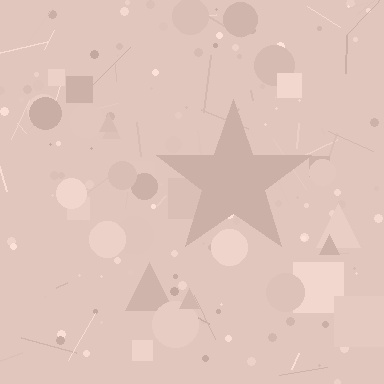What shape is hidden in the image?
A star is hidden in the image.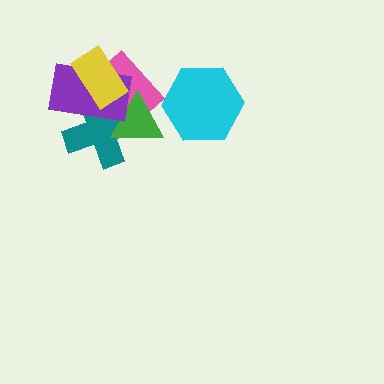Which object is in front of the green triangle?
The purple rectangle is in front of the green triangle.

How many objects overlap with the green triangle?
3 objects overlap with the green triangle.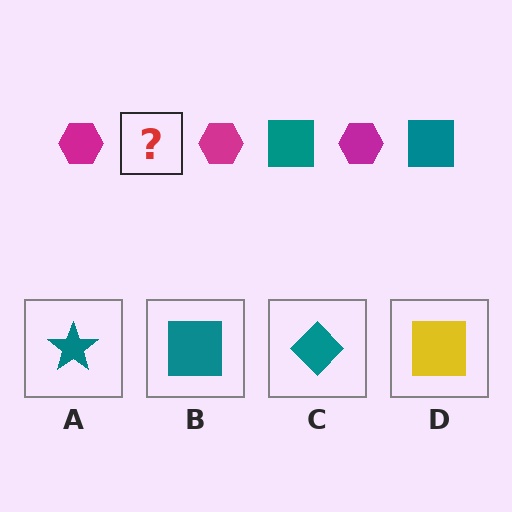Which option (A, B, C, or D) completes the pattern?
B.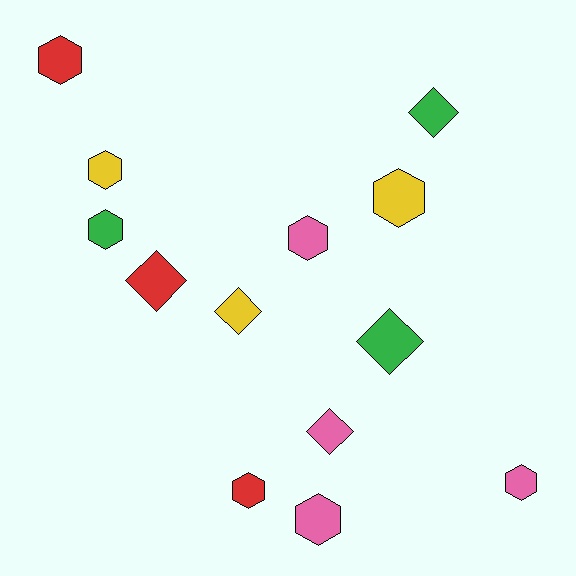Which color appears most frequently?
Pink, with 4 objects.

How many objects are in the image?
There are 13 objects.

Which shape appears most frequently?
Hexagon, with 8 objects.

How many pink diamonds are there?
There is 1 pink diamond.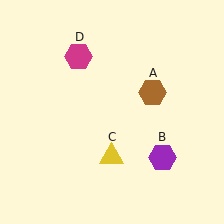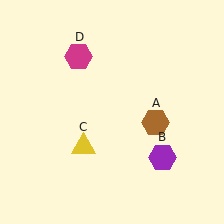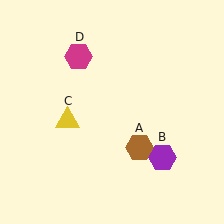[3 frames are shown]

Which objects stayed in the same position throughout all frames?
Purple hexagon (object B) and magenta hexagon (object D) remained stationary.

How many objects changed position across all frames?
2 objects changed position: brown hexagon (object A), yellow triangle (object C).